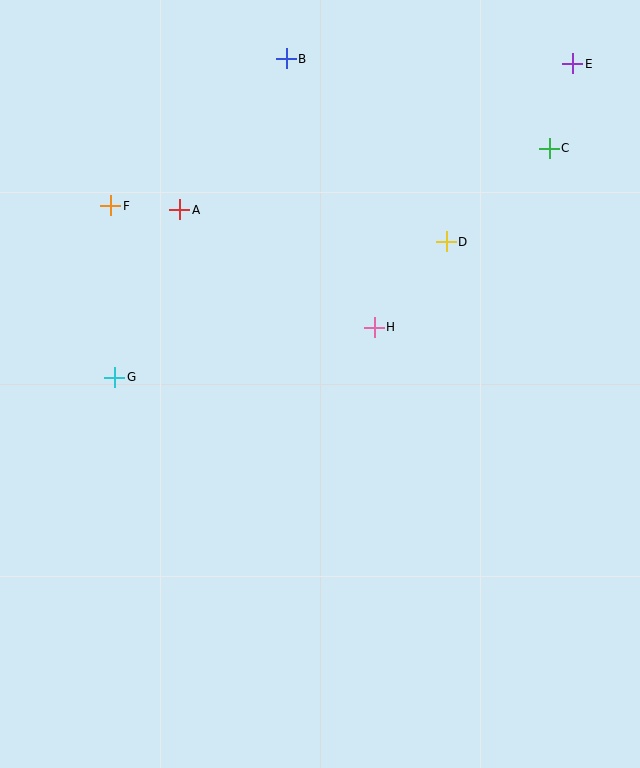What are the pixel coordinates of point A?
Point A is at (180, 210).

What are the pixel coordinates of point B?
Point B is at (286, 59).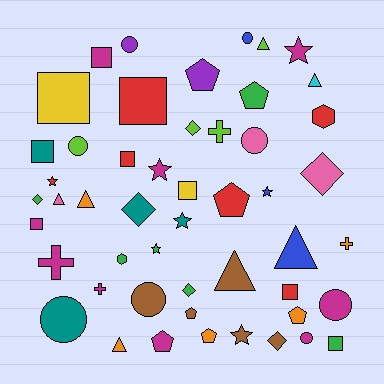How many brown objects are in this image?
There are 5 brown objects.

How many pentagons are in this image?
There are 7 pentagons.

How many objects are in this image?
There are 50 objects.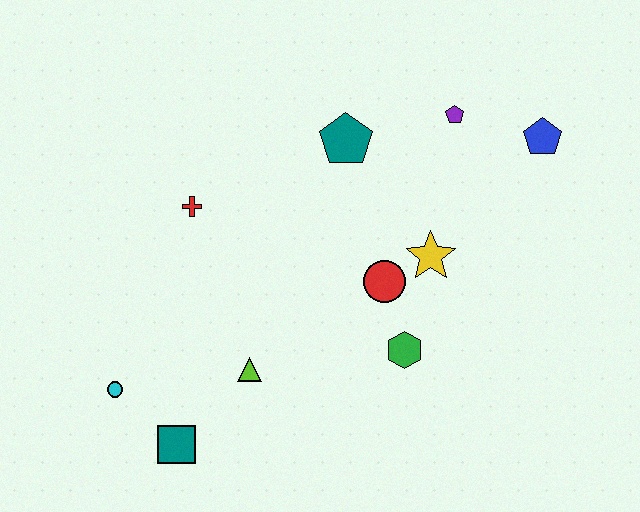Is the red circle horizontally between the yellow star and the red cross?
Yes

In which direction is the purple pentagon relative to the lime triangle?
The purple pentagon is above the lime triangle.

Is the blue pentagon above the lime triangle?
Yes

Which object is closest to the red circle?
The yellow star is closest to the red circle.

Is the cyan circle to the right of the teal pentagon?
No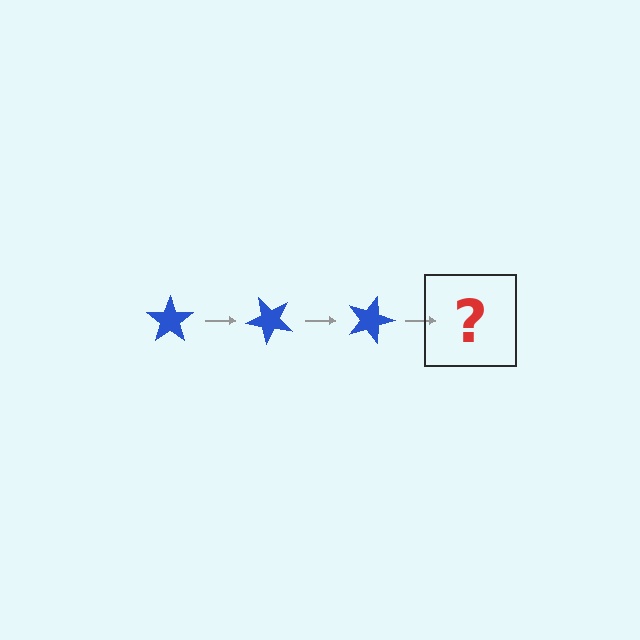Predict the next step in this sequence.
The next step is a blue star rotated 135 degrees.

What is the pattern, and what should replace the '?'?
The pattern is that the star rotates 45 degrees each step. The '?' should be a blue star rotated 135 degrees.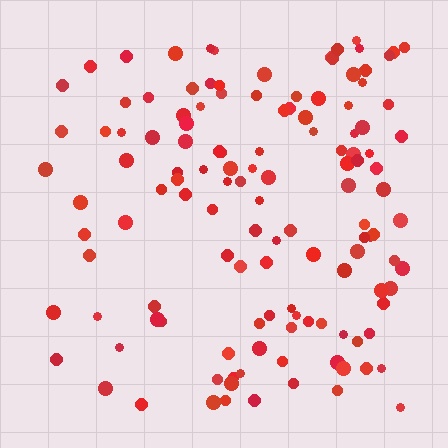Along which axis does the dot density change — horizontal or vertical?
Horizontal.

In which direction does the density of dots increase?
From left to right, with the right side densest.